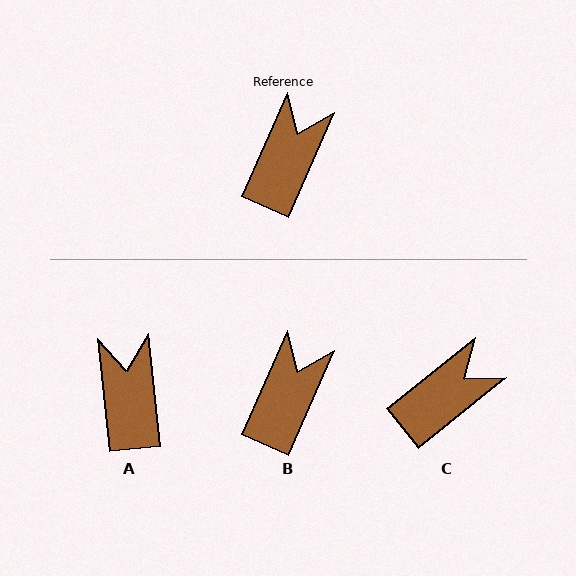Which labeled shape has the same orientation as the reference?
B.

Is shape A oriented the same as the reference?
No, it is off by about 30 degrees.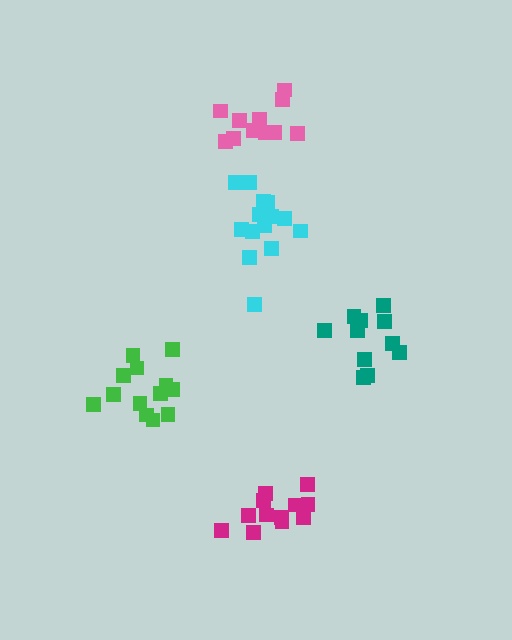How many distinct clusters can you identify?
There are 5 distinct clusters.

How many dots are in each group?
Group 1: 11 dots, Group 2: 12 dots, Group 3: 14 dots, Group 4: 13 dots, Group 5: 11 dots (61 total).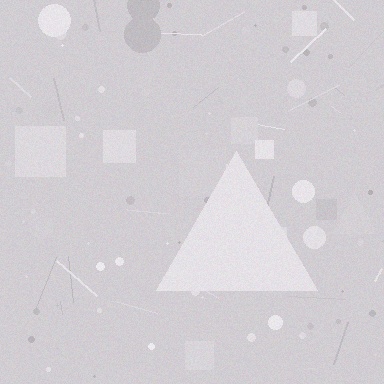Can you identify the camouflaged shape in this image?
The camouflaged shape is a triangle.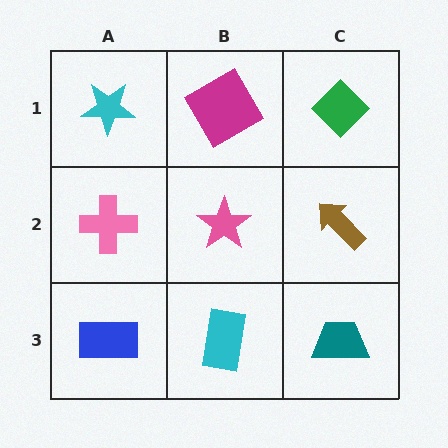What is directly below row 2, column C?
A teal trapezoid.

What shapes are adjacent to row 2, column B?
A magenta diamond (row 1, column B), a cyan rectangle (row 3, column B), a pink cross (row 2, column A), a brown arrow (row 2, column C).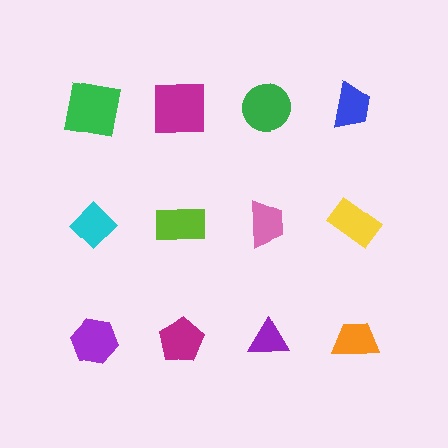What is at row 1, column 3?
A green circle.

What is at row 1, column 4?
A blue trapezoid.